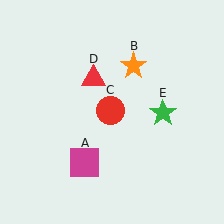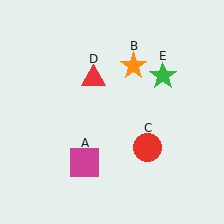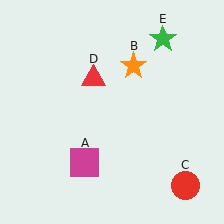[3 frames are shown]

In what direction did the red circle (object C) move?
The red circle (object C) moved down and to the right.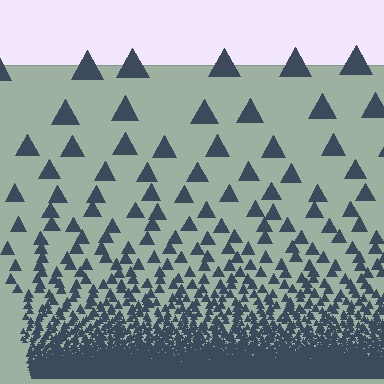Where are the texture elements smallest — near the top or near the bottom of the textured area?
Near the bottom.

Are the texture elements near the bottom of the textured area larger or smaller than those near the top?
Smaller. The gradient is inverted — elements near the bottom are smaller and denser.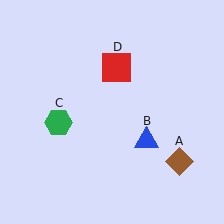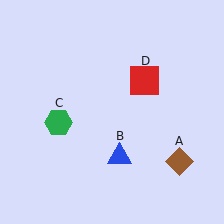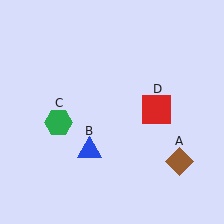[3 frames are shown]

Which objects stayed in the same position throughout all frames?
Brown diamond (object A) and green hexagon (object C) remained stationary.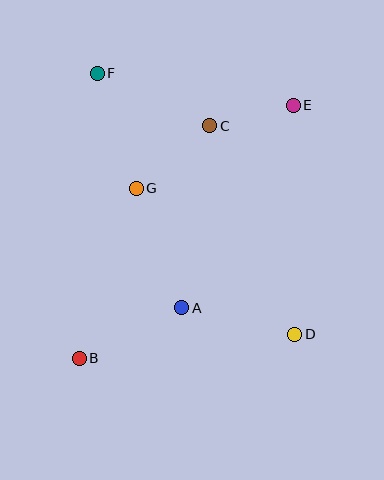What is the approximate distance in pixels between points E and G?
The distance between E and G is approximately 178 pixels.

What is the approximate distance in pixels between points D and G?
The distance between D and G is approximately 216 pixels.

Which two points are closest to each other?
Points C and E are closest to each other.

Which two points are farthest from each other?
Points B and E are farthest from each other.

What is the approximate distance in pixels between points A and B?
The distance between A and B is approximately 114 pixels.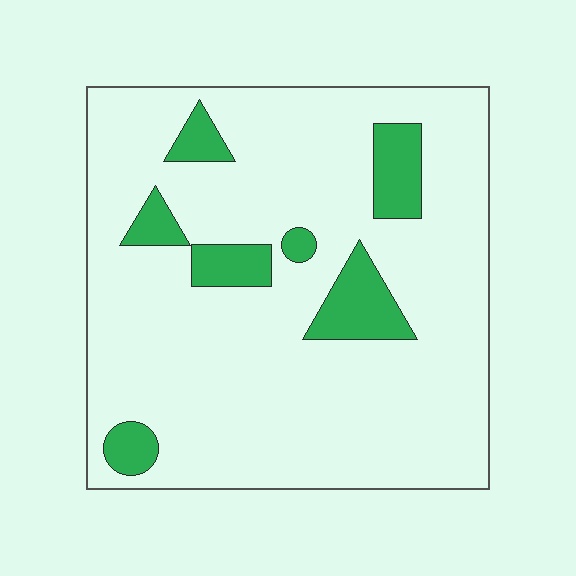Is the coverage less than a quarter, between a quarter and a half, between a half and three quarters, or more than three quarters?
Less than a quarter.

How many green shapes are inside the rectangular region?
7.